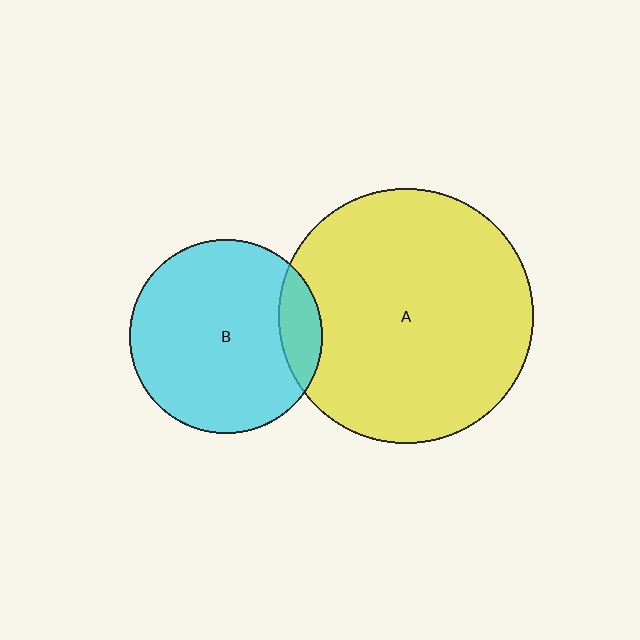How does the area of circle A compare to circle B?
Approximately 1.7 times.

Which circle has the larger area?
Circle A (yellow).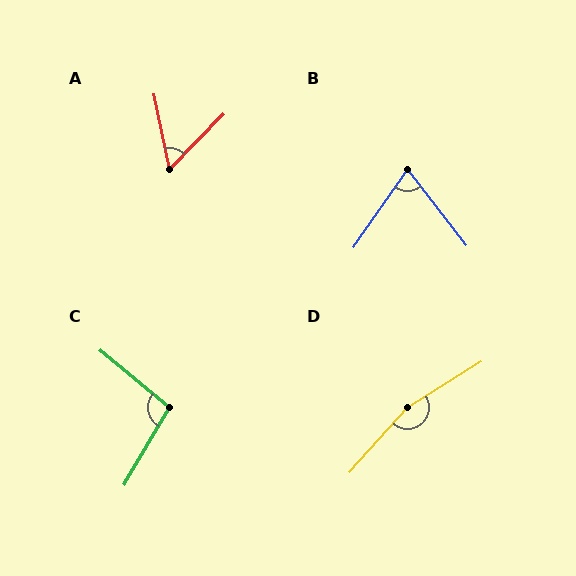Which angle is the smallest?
A, at approximately 56 degrees.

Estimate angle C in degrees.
Approximately 99 degrees.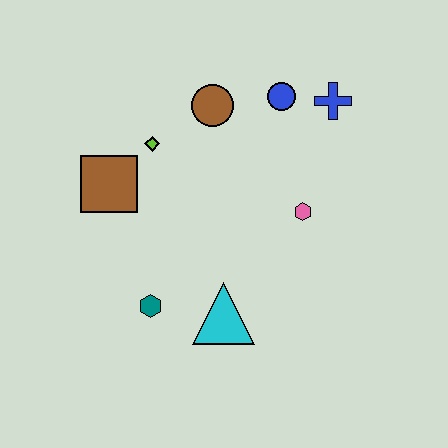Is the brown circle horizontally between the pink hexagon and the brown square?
Yes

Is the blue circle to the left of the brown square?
No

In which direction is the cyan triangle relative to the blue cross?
The cyan triangle is below the blue cross.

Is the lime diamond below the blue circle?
Yes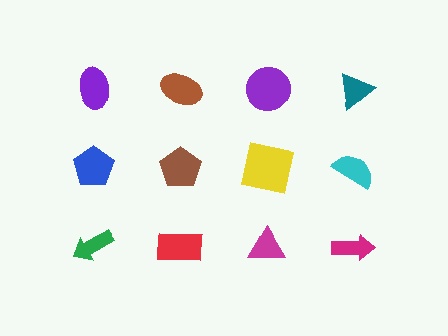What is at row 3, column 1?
A green arrow.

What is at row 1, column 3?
A purple circle.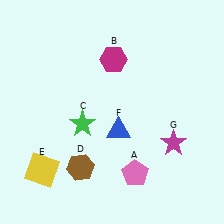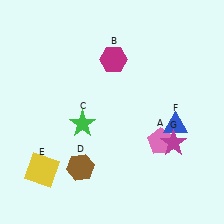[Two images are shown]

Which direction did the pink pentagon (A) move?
The pink pentagon (A) moved up.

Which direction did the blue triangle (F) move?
The blue triangle (F) moved right.